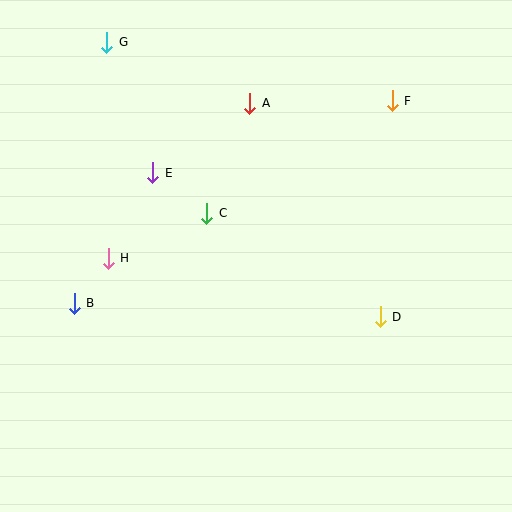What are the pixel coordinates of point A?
Point A is at (250, 103).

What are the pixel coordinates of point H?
Point H is at (108, 258).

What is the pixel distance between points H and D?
The distance between H and D is 278 pixels.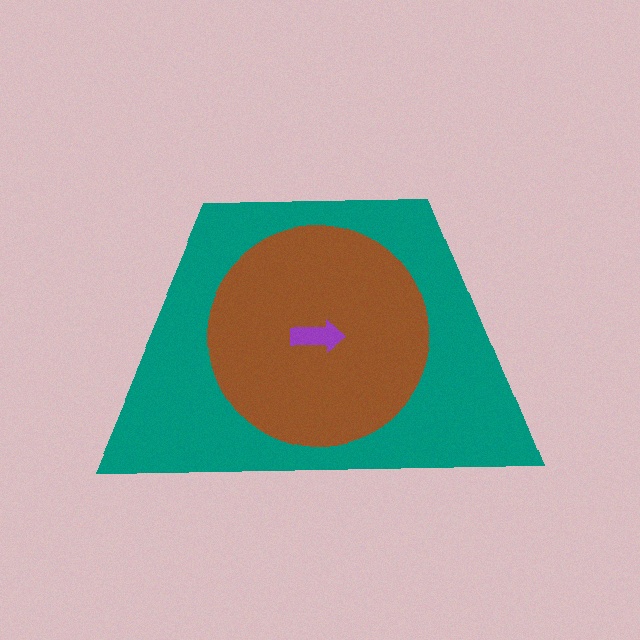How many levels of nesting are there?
3.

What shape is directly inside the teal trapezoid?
The brown circle.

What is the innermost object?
The purple arrow.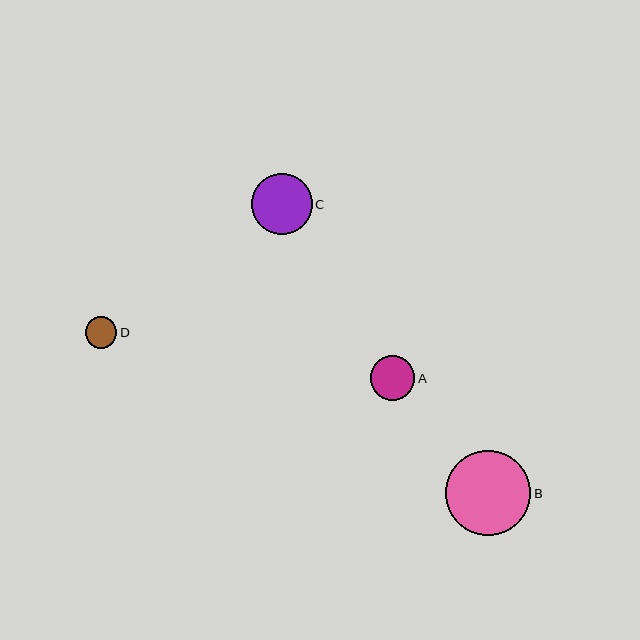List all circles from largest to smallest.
From largest to smallest: B, C, A, D.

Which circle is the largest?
Circle B is the largest with a size of approximately 85 pixels.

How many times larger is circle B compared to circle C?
Circle B is approximately 1.4 times the size of circle C.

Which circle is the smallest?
Circle D is the smallest with a size of approximately 32 pixels.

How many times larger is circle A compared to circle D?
Circle A is approximately 1.4 times the size of circle D.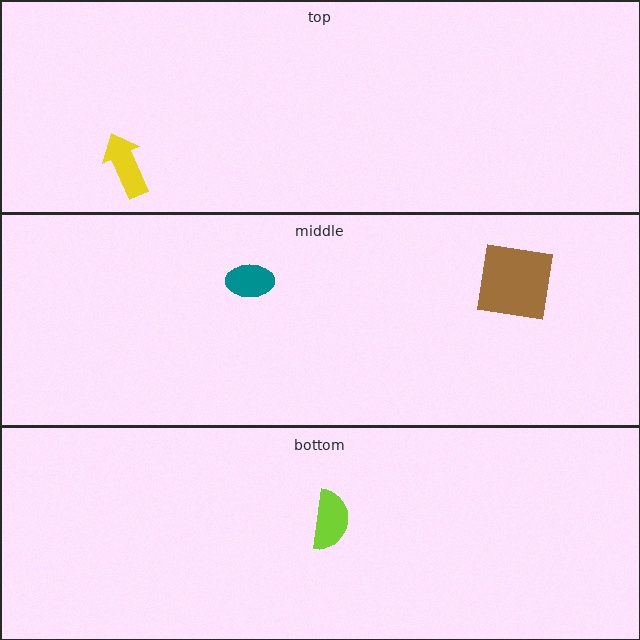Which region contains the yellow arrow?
The top region.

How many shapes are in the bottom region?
1.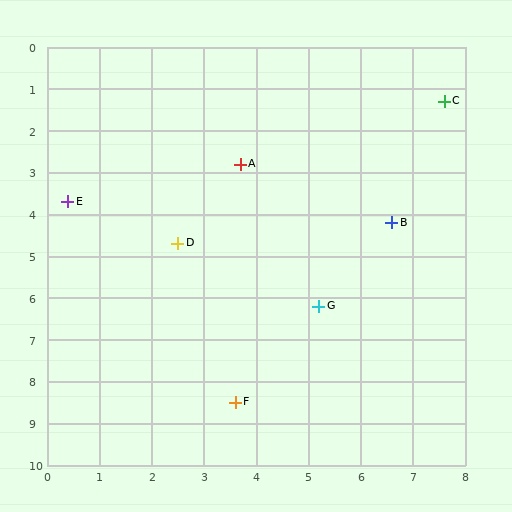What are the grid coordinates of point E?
Point E is at approximately (0.4, 3.7).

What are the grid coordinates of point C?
Point C is at approximately (7.6, 1.3).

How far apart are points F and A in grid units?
Points F and A are about 5.7 grid units apart.